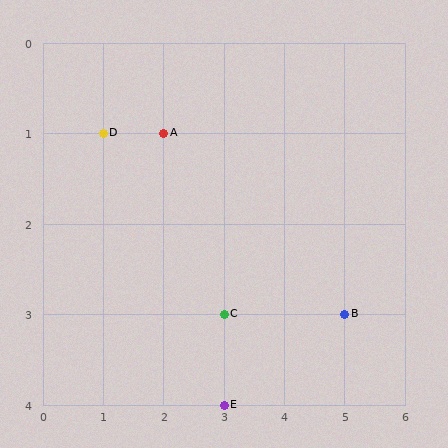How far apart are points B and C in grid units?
Points B and C are 2 columns apart.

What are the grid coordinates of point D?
Point D is at grid coordinates (1, 1).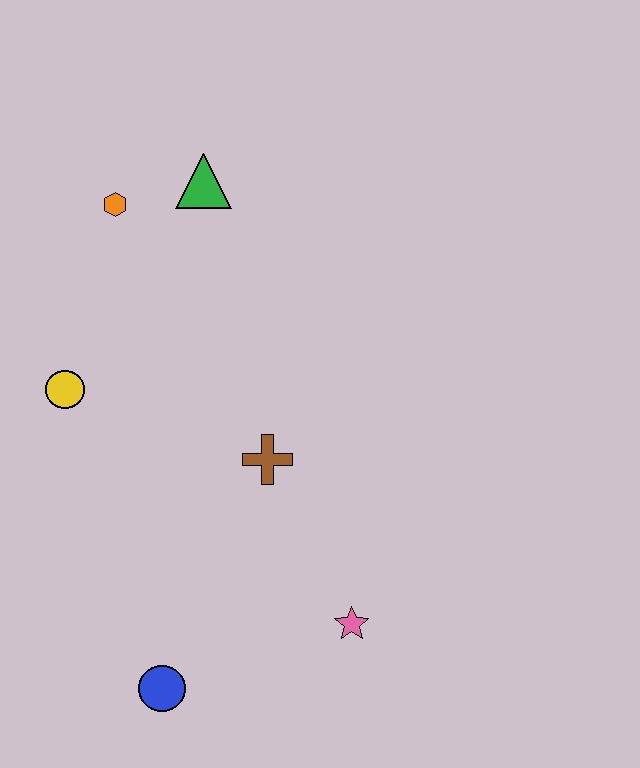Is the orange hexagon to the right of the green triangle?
No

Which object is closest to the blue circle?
The pink star is closest to the blue circle.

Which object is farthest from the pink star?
The orange hexagon is farthest from the pink star.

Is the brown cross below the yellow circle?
Yes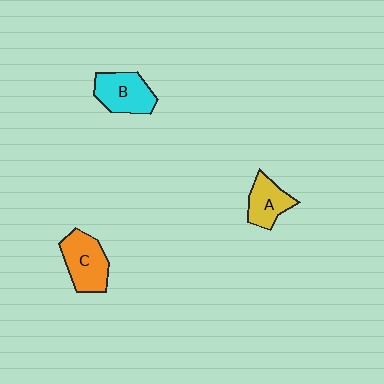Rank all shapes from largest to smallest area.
From largest to smallest: C (orange), B (cyan), A (yellow).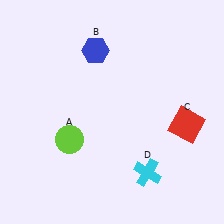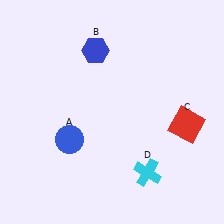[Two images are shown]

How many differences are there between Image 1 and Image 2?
There is 1 difference between the two images.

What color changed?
The circle (A) changed from lime in Image 1 to blue in Image 2.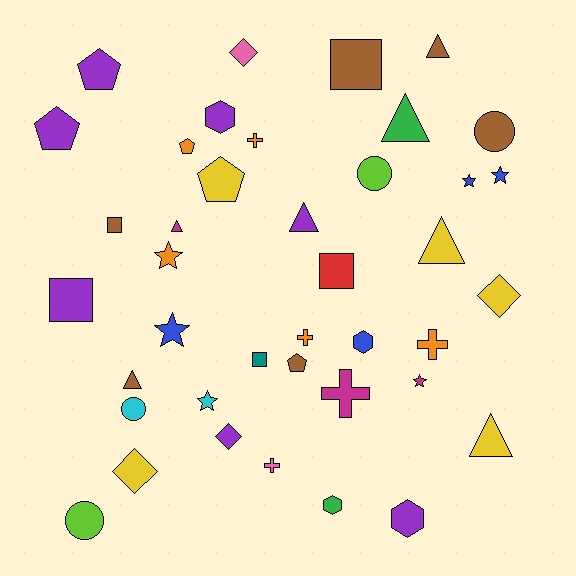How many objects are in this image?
There are 40 objects.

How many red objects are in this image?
There is 1 red object.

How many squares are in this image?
There are 5 squares.